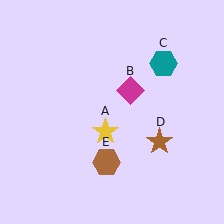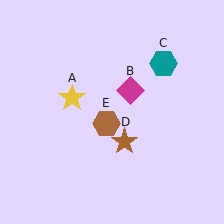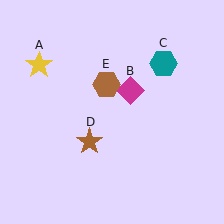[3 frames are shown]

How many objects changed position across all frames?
3 objects changed position: yellow star (object A), brown star (object D), brown hexagon (object E).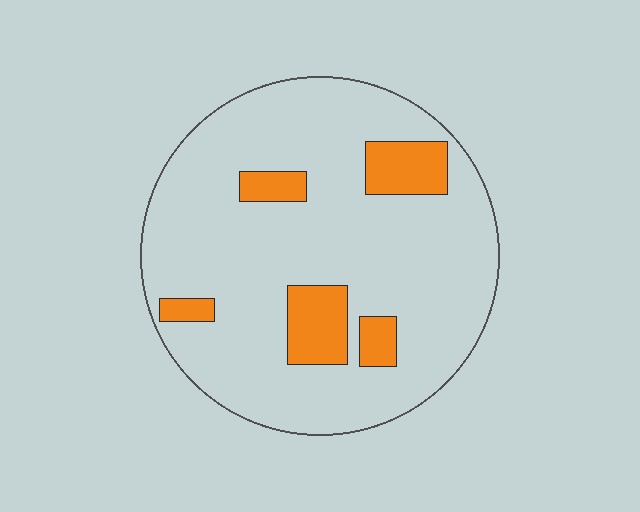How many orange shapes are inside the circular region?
5.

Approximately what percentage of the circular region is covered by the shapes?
Approximately 15%.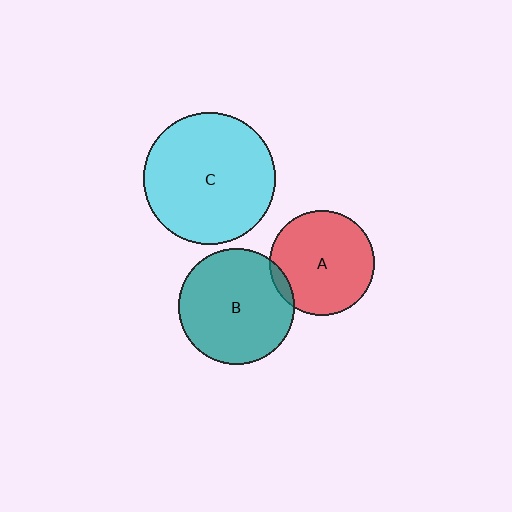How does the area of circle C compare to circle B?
Approximately 1.3 times.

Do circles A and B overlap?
Yes.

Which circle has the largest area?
Circle C (cyan).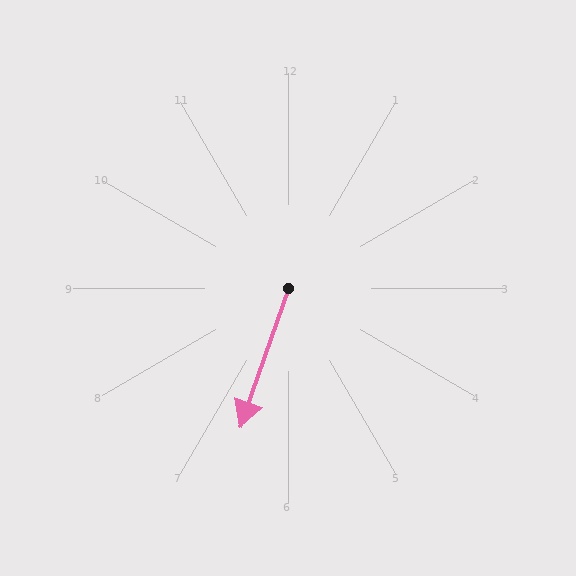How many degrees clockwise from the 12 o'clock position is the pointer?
Approximately 199 degrees.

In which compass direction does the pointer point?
South.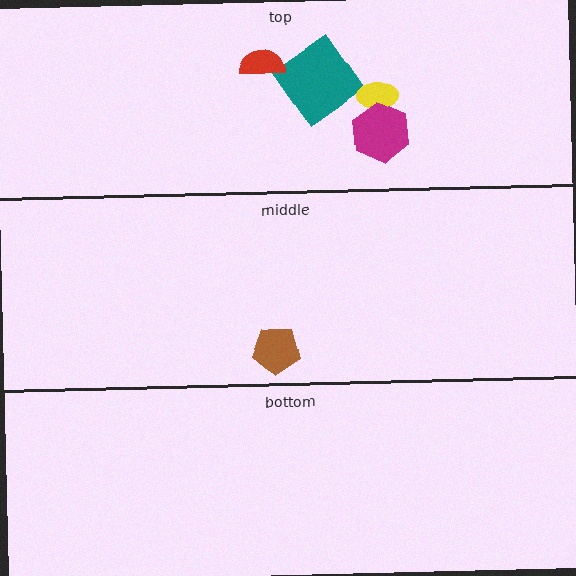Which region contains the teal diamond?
The top region.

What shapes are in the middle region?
The brown pentagon.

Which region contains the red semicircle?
The top region.